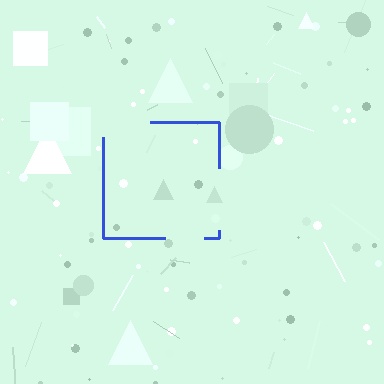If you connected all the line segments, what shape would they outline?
They would outline a square.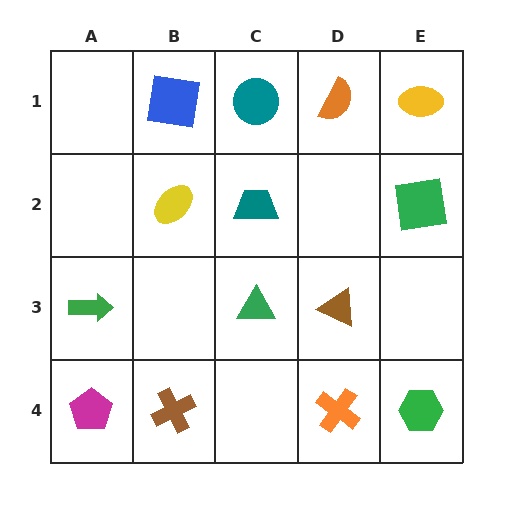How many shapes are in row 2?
3 shapes.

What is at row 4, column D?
An orange cross.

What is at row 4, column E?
A green hexagon.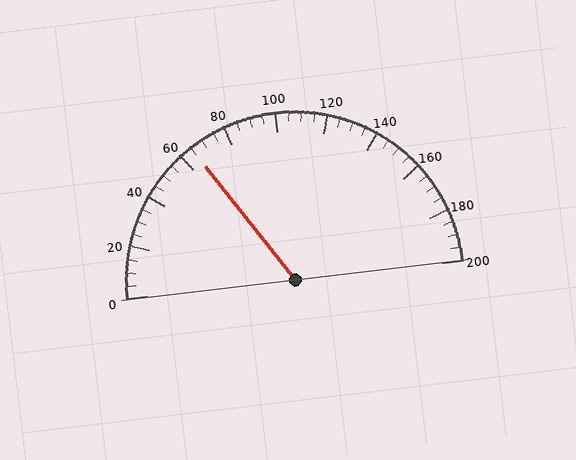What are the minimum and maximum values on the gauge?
The gauge ranges from 0 to 200.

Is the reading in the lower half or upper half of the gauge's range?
The reading is in the lower half of the range (0 to 200).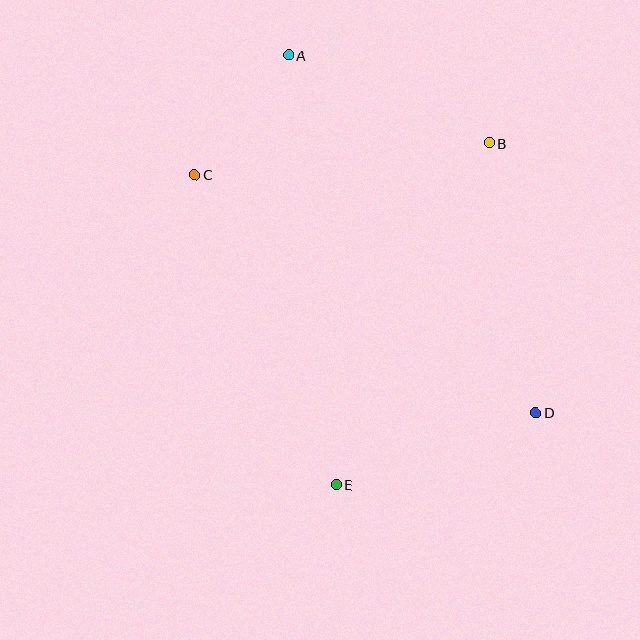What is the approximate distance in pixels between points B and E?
The distance between B and E is approximately 374 pixels.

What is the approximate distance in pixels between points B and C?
The distance between B and C is approximately 296 pixels.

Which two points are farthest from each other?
Points A and D are farthest from each other.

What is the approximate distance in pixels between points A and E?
The distance between A and E is approximately 432 pixels.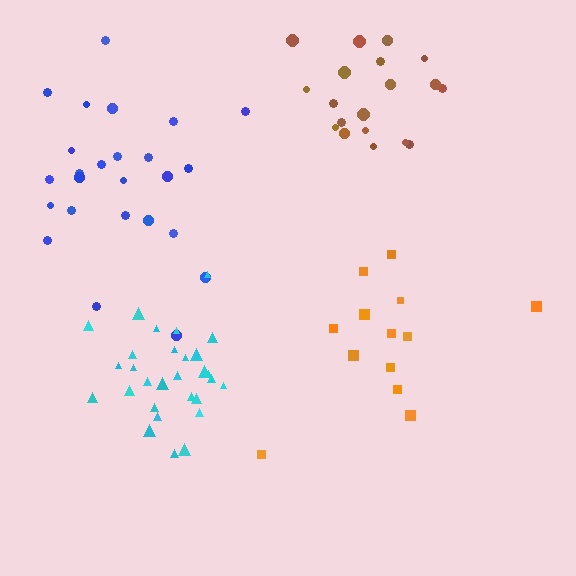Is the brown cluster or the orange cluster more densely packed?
Brown.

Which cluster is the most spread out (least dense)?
Orange.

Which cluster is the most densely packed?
Cyan.